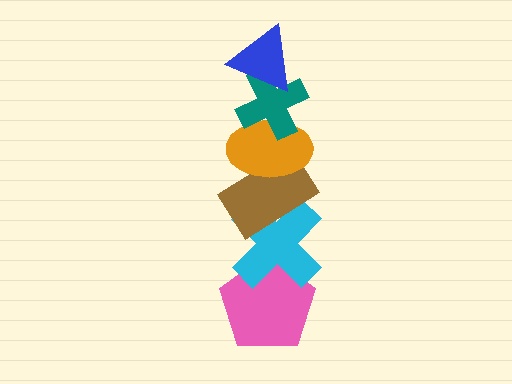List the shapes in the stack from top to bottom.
From top to bottom: the blue triangle, the teal cross, the orange ellipse, the brown rectangle, the cyan cross, the pink pentagon.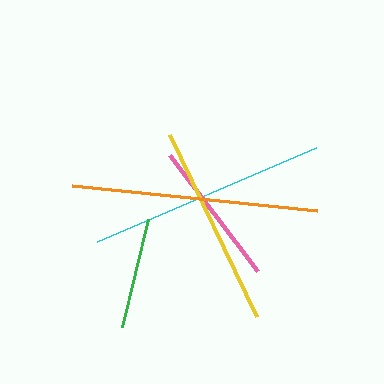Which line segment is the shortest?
The green line is the shortest at approximately 111 pixels.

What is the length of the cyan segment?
The cyan segment is approximately 238 pixels long.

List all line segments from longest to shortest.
From longest to shortest: orange, cyan, yellow, pink, green.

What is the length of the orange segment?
The orange segment is approximately 246 pixels long.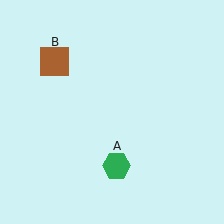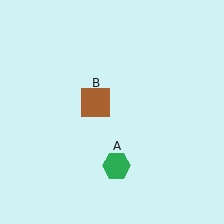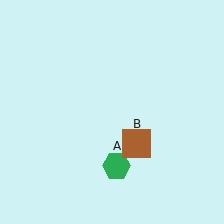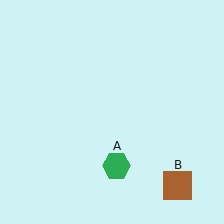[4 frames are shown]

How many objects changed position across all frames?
1 object changed position: brown square (object B).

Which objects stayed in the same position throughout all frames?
Green hexagon (object A) remained stationary.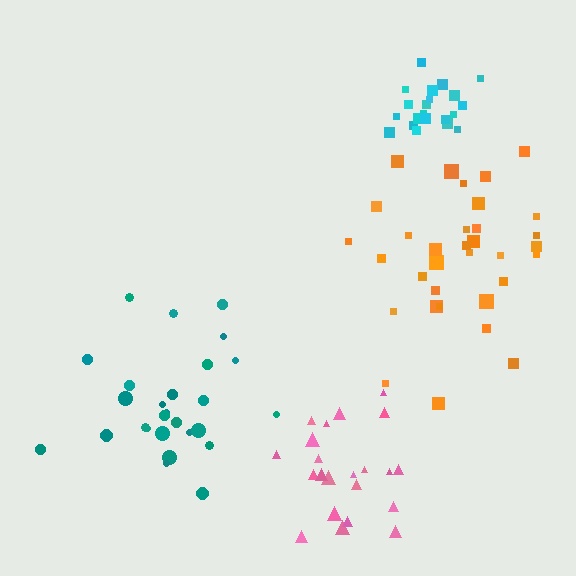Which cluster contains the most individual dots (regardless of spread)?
Orange (33).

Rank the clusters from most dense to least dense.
cyan, pink, orange, teal.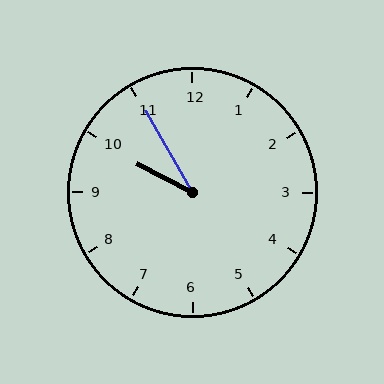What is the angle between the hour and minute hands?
Approximately 32 degrees.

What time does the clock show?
9:55.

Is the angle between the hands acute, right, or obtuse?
It is acute.